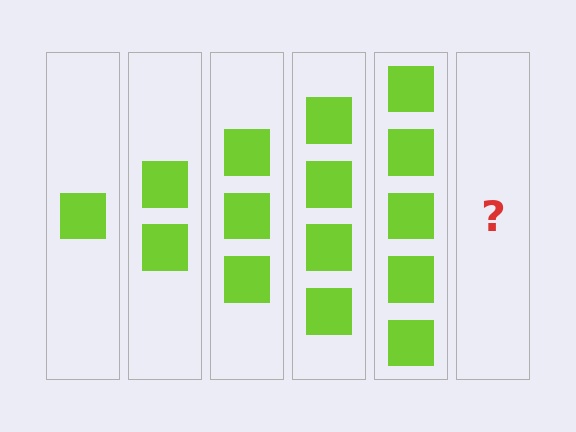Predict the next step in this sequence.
The next step is 6 squares.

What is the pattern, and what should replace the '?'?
The pattern is that each step adds one more square. The '?' should be 6 squares.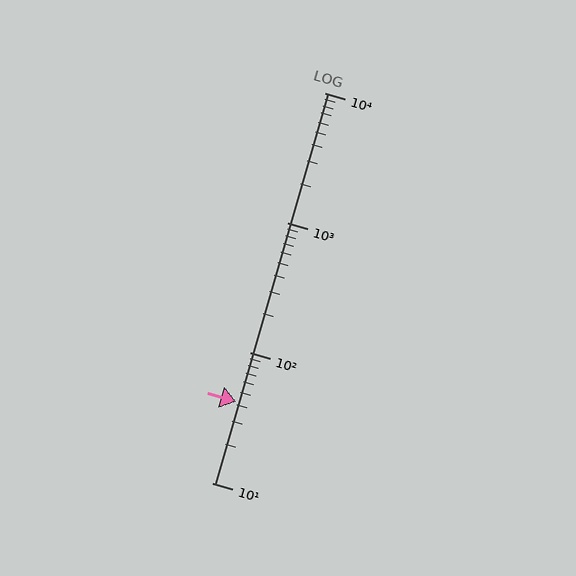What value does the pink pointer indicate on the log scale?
The pointer indicates approximately 42.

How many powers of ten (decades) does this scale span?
The scale spans 3 decades, from 10 to 10000.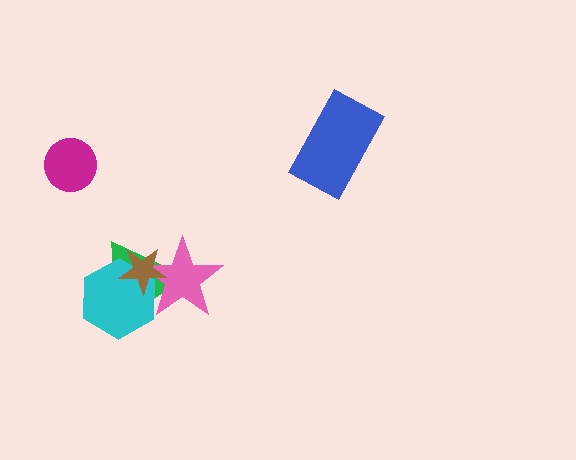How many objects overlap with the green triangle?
3 objects overlap with the green triangle.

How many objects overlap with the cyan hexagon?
3 objects overlap with the cyan hexagon.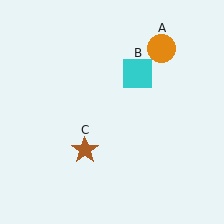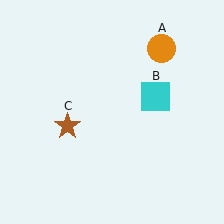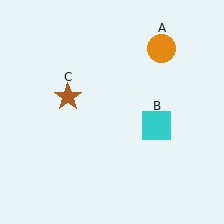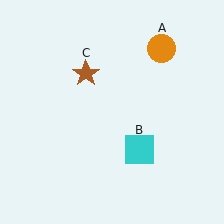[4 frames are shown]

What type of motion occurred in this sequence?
The cyan square (object B), brown star (object C) rotated clockwise around the center of the scene.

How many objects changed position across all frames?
2 objects changed position: cyan square (object B), brown star (object C).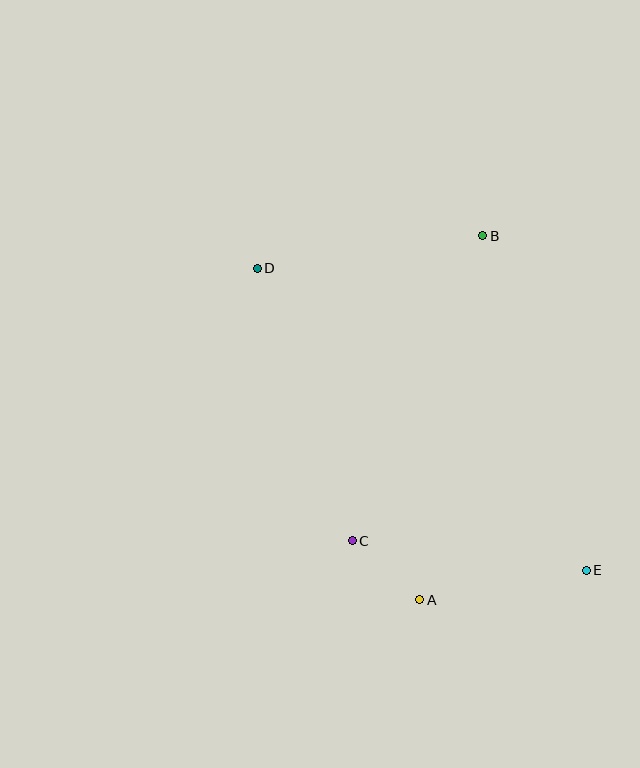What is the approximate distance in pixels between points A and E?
The distance between A and E is approximately 169 pixels.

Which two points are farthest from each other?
Points D and E are farthest from each other.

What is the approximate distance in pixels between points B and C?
The distance between B and C is approximately 332 pixels.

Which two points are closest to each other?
Points A and C are closest to each other.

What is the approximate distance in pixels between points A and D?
The distance between A and D is approximately 369 pixels.